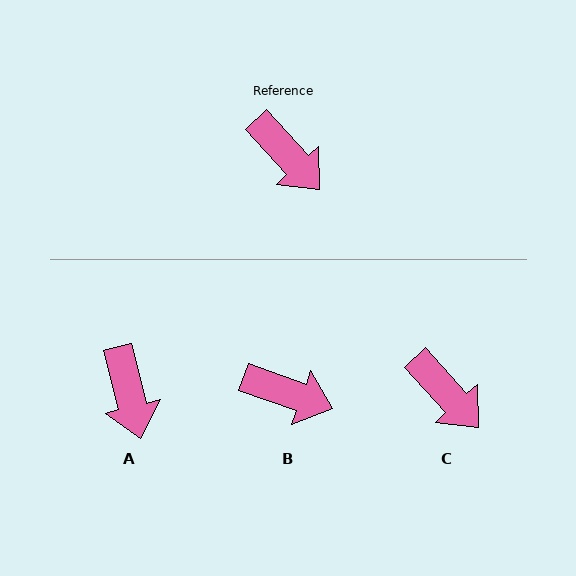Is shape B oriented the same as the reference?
No, it is off by about 28 degrees.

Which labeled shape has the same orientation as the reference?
C.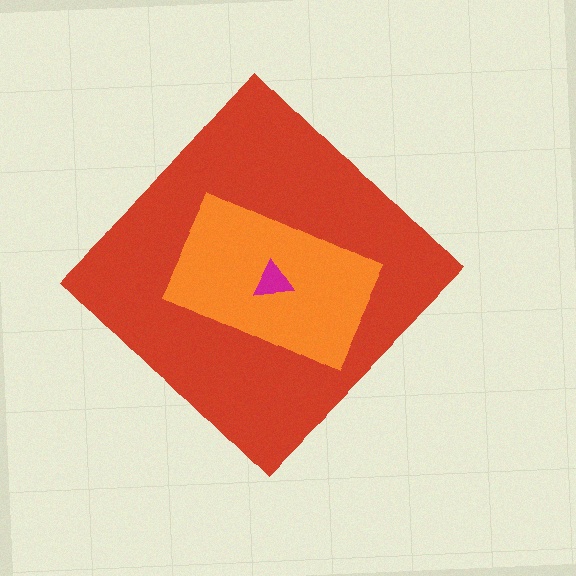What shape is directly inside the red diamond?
The orange rectangle.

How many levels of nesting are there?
3.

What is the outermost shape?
The red diamond.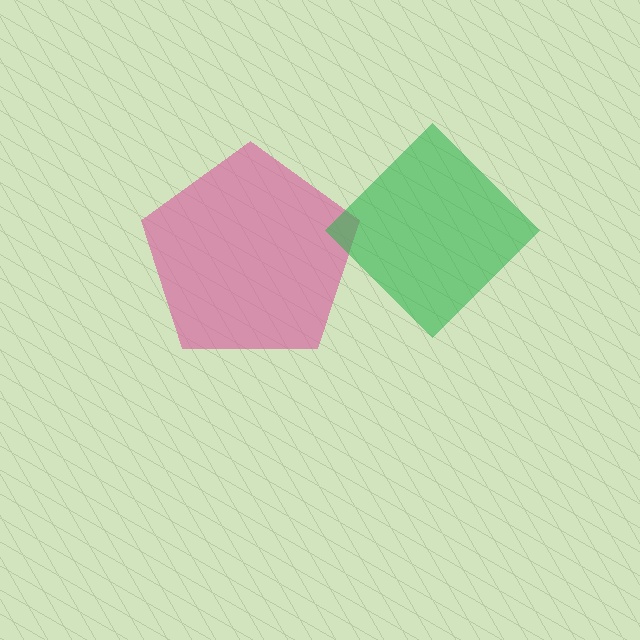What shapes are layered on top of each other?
The layered shapes are: a pink pentagon, a green diamond.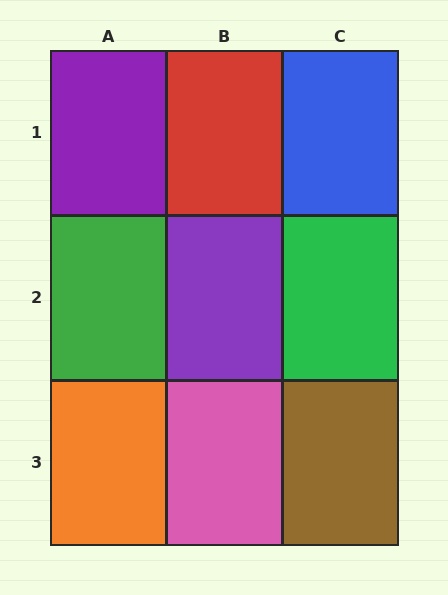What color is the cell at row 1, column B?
Red.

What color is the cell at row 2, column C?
Green.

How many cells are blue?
1 cell is blue.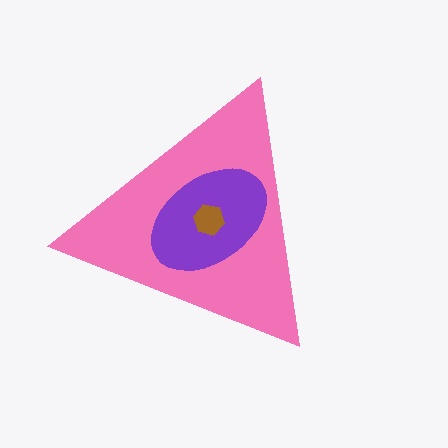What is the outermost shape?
The pink triangle.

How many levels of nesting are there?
3.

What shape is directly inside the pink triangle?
The purple ellipse.